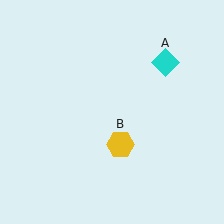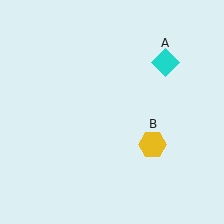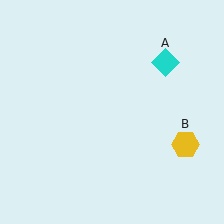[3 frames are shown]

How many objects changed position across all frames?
1 object changed position: yellow hexagon (object B).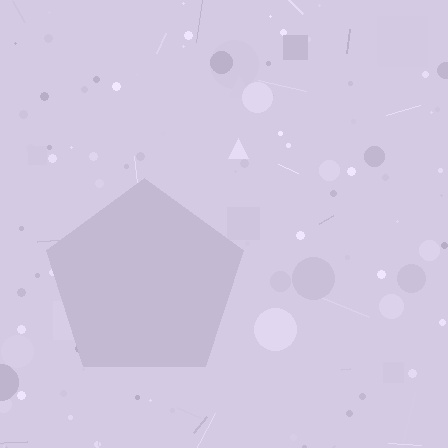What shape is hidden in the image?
A pentagon is hidden in the image.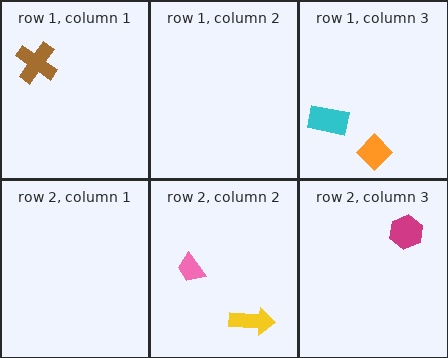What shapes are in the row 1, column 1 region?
The brown cross.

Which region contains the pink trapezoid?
The row 2, column 2 region.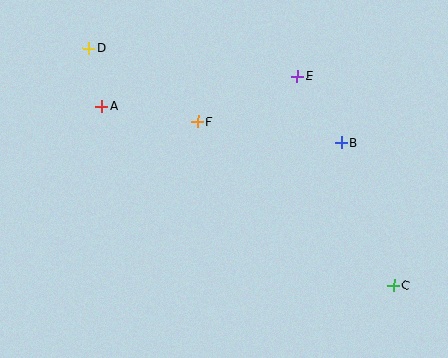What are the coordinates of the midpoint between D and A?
The midpoint between D and A is at (95, 77).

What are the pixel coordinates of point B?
Point B is at (341, 143).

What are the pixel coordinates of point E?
Point E is at (297, 76).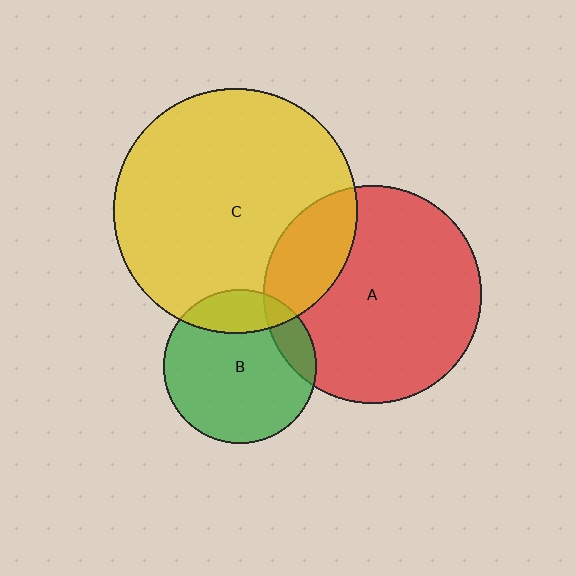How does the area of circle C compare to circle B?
Approximately 2.5 times.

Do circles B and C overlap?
Yes.